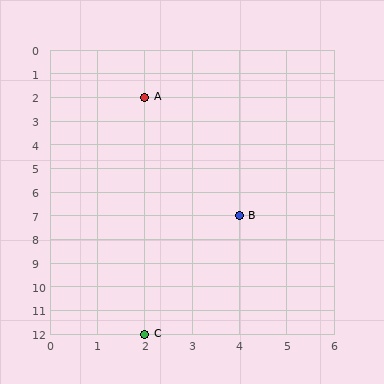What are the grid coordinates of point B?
Point B is at grid coordinates (4, 7).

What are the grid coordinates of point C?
Point C is at grid coordinates (2, 12).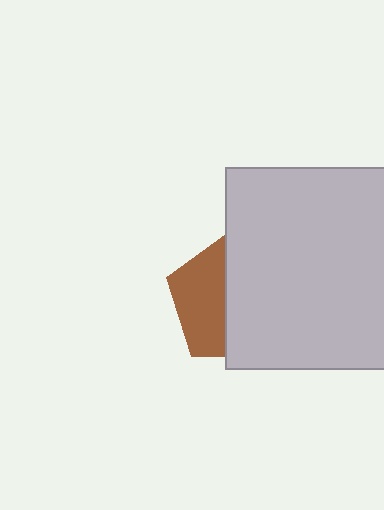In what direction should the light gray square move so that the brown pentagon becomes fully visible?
The light gray square should move right. That is the shortest direction to clear the overlap and leave the brown pentagon fully visible.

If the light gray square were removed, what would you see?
You would see the complete brown pentagon.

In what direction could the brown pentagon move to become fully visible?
The brown pentagon could move left. That would shift it out from behind the light gray square entirely.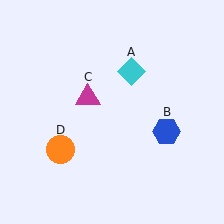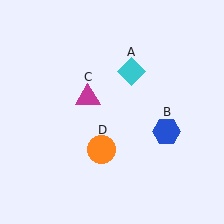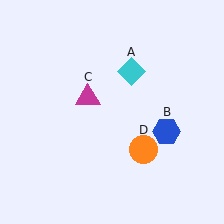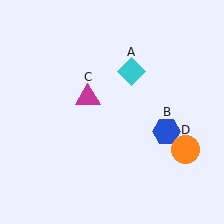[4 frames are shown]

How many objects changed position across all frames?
1 object changed position: orange circle (object D).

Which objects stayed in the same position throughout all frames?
Cyan diamond (object A) and blue hexagon (object B) and magenta triangle (object C) remained stationary.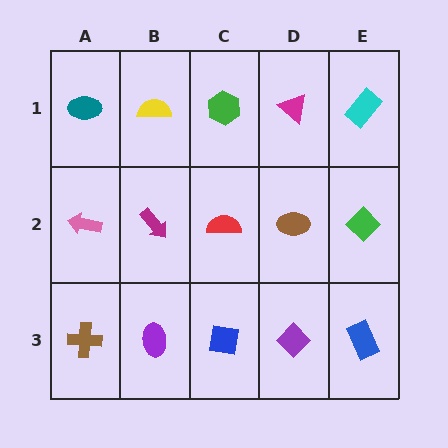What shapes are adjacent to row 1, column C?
A red semicircle (row 2, column C), a yellow semicircle (row 1, column B), a magenta triangle (row 1, column D).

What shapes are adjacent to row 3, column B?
A magenta arrow (row 2, column B), a brown cross (row 3, column A), a blue square (row 3, column C).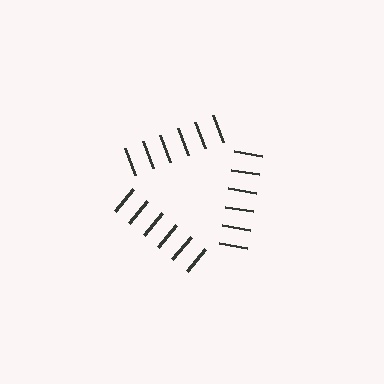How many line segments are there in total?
18 — 6 along each of the 3 edges.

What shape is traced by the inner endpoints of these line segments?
An illusory triangle — the line segments terminate on its edges but no continuous stroke is drawn.